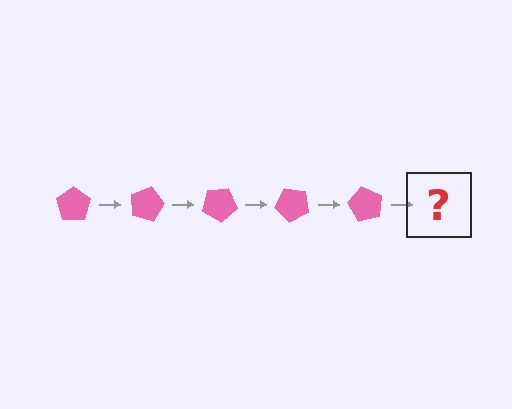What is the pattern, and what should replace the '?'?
The pattern is that the pentagon rotates 15 degrees each step. The '?' should be a pink pentagon rotated 75 degrees.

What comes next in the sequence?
The next element should be a pink pentagon rotated 75 degrees.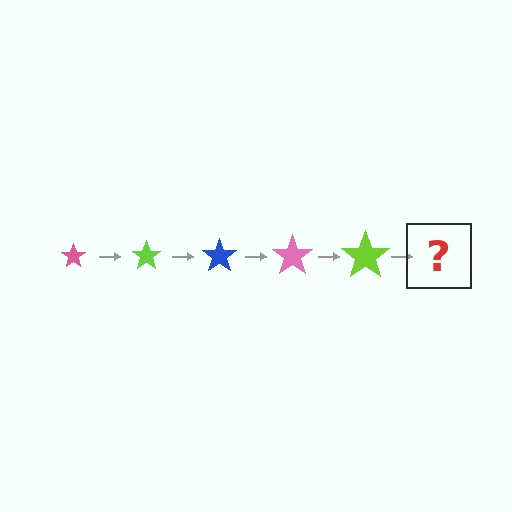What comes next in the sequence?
The next element should be a blue star, larger than the previous one.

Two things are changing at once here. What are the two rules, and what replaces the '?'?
The two rules are that the star grows larger each step and the color cycles through pink, lime, and blue. The '?' should be a blue star, larger than the previous one.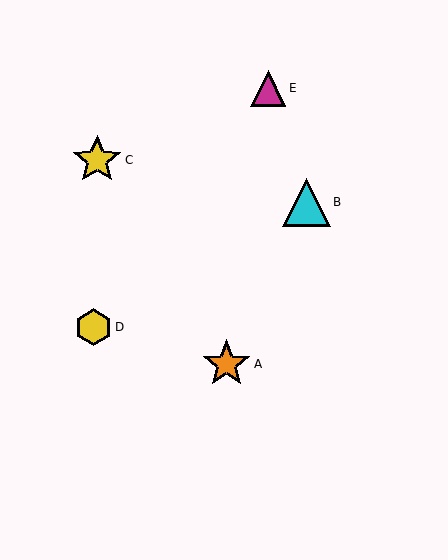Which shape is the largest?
The yellow star (labeled C) is the largest.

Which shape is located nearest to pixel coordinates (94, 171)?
The yellow star (labeled C) at (97, 160) is nearest to that location.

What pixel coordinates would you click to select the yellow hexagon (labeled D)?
Click at (94, 327) to select the yellow hexagon D.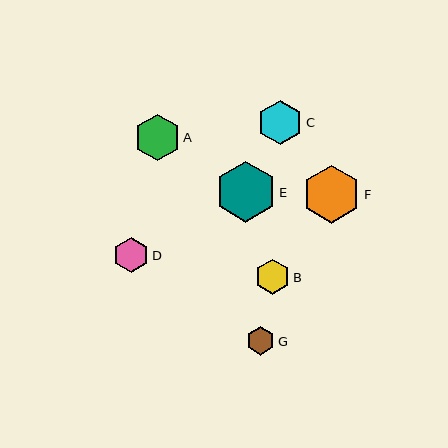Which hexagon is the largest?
Hexagon E is the largest with a size of approximately 61 pixels.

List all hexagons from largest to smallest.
From largest to smallest: E, F, A, C, B, D, G.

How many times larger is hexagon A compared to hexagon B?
Hexagon A is approximately 1.3 times the size of hexagon B.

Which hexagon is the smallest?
Hexagon G is the smallest with a size of approximately 28 pixels.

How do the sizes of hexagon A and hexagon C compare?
Hexagon A and hexagon C are approximately the same size.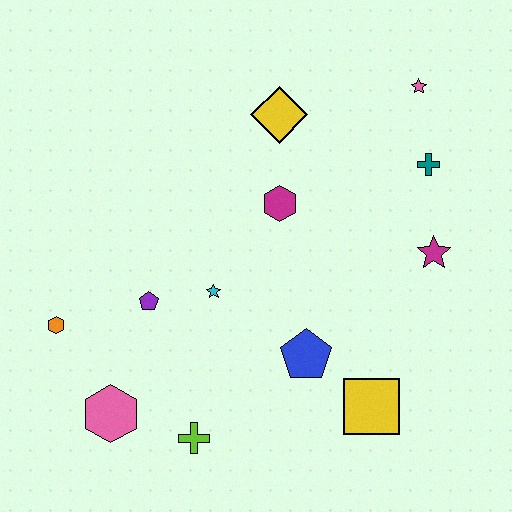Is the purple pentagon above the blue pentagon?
Yes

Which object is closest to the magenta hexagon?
The yellow diamond is closest to the magenta hexagon.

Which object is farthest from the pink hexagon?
The pink star is farthest from the pink hexagon.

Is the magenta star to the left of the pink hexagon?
No